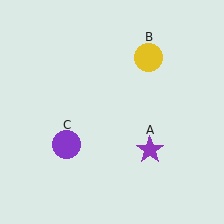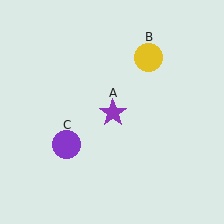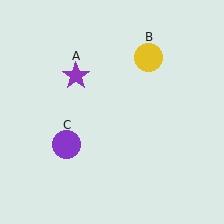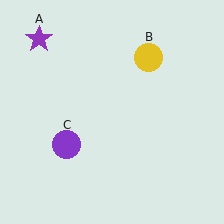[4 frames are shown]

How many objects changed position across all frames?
1 object changed position: purple star (object A).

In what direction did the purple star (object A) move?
The purple star (object A) moved up and to the left.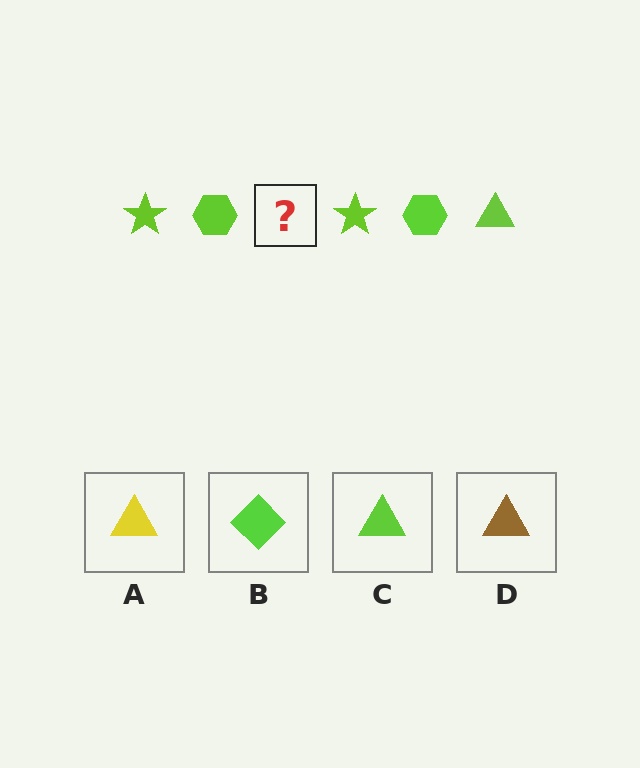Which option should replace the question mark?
Option C.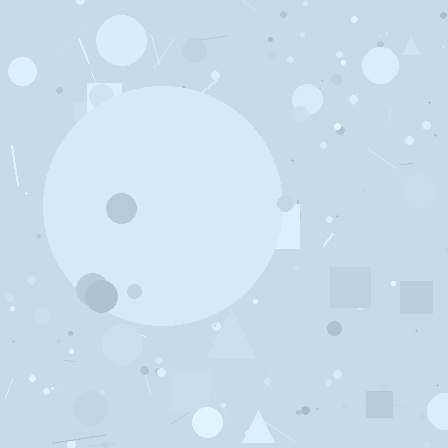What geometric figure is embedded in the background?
A circle is embedded in the background.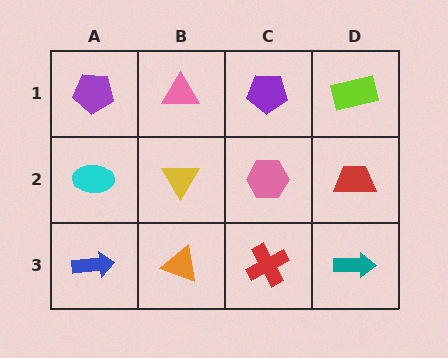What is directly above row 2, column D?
A lime rectangle.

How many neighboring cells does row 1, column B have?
3.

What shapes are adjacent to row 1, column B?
A yellow triangle (row 2, column B), a purple pentagon (row 1, column A), a purple pentagon (row 1, column C).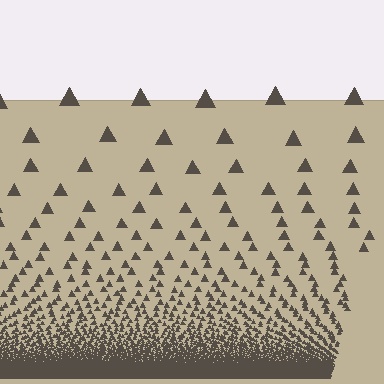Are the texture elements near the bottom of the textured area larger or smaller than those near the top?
Smaller. The gradient is inverted — elements near the bottom are smaller and denser.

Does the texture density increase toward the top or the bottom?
Density increases toward the bottom.